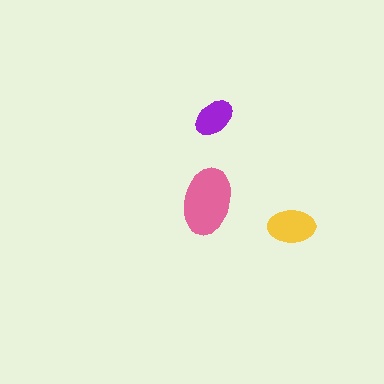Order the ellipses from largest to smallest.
the pink one, the yellow one, the purple one.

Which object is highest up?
The purple ellipse is topmost.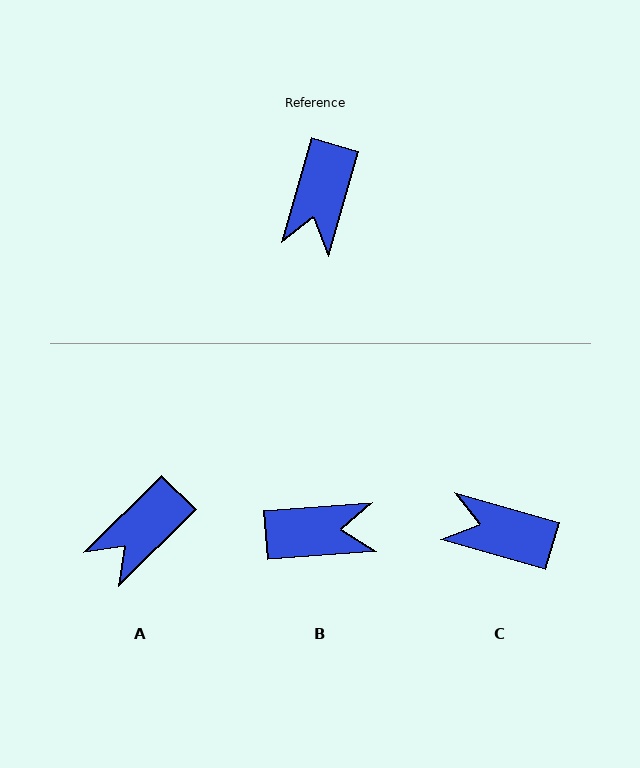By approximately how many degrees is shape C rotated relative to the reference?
Approximately 90 degrees clockwise.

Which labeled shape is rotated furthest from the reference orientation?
B, about 110 degrees away.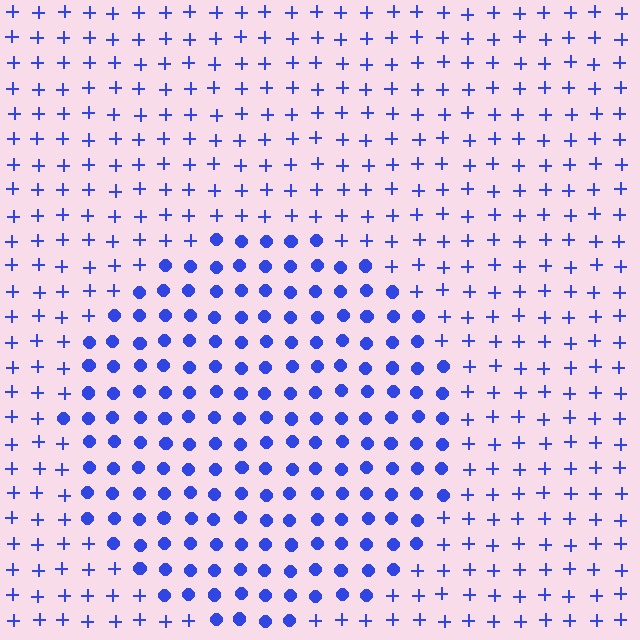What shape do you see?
I see a circle.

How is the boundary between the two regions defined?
The boundary is defined by a change in element shape: circles inside vs. plus signs outside. All elements share the same color and spacing.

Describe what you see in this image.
The image is filled with small blue elements arranged in a uniform grid. A circle-shaped region contains circles, while the surrounding area contains plus signs. The boundary is defined purely by the change in element shape.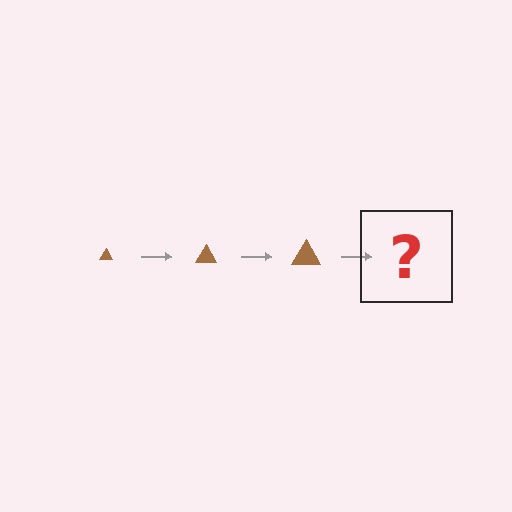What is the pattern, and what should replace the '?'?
The pattern is that the triangle gets progressively larger each step. The '?' should be a brown triangle, larger than the previous one.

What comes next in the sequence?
The next element should be a brown triangle, larger than the previous one.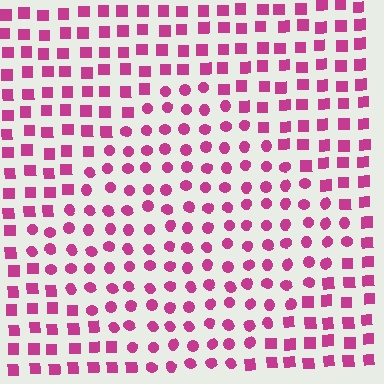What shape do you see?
I see a diamond.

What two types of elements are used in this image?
The image uses circles inside the diamond region and squares outside it.